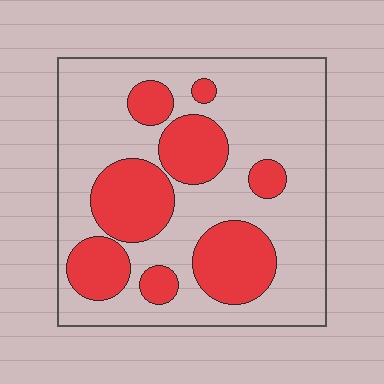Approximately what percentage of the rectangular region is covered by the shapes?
Approximately 30%.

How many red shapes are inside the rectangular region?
8.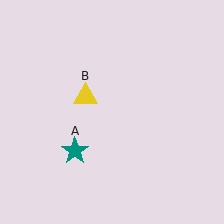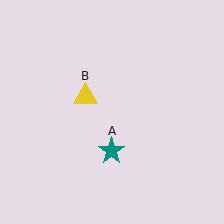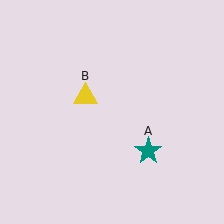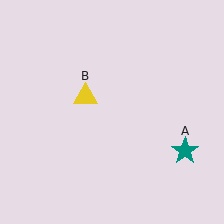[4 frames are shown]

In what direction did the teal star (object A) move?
The teal star (object A) moved right.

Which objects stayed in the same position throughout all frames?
Yellow triangle (object B) remained stationary.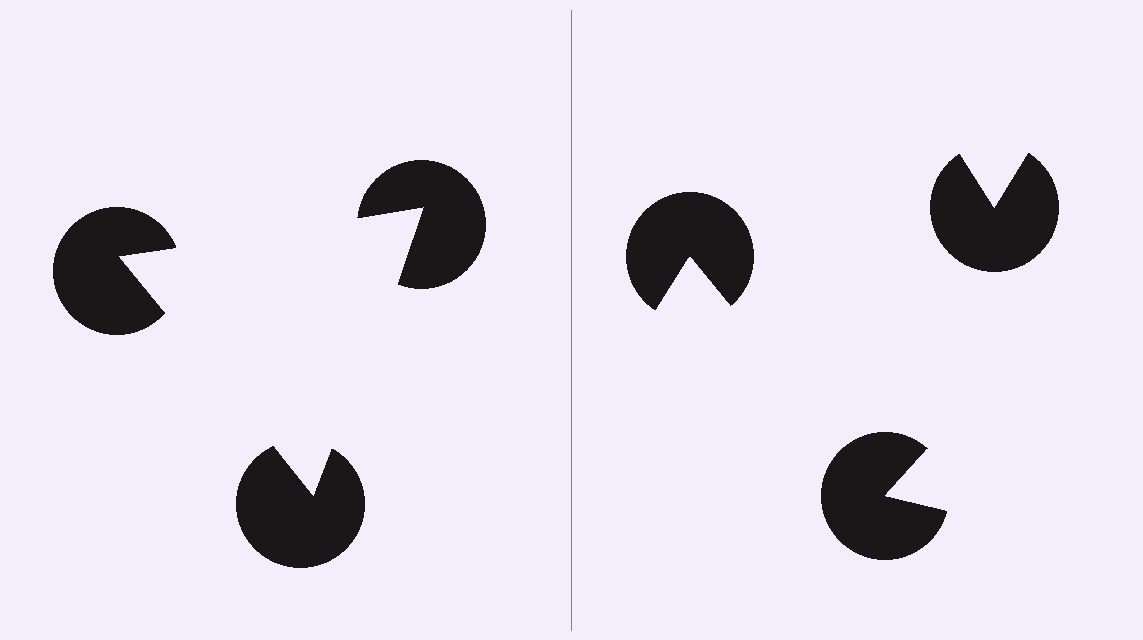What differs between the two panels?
The pac-man discs are positioned identically on both sides; only the wedge orientations differ. On the left they align to a triangle; on the right they are misaligned.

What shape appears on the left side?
An illusory triangle.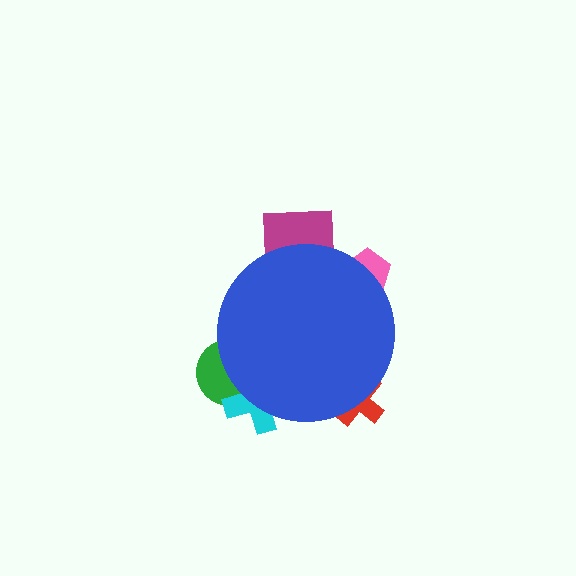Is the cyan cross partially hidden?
Yes, the cyan cross is partially hidden behind the blue circle.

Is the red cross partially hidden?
Yes, the red cross is partially hidden behind the blue circle.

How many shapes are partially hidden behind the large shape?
5 shapes are partially hidden.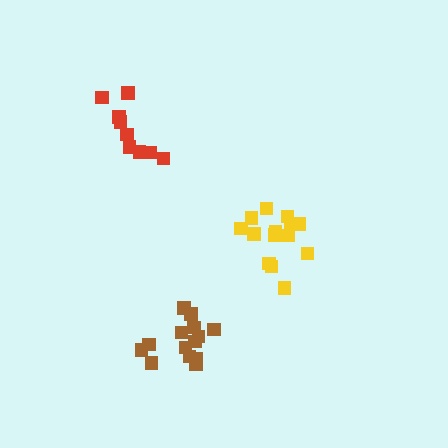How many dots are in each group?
Group 1: 14 dots, Group 2: 9 dots, Group 3: 14 dots (37 total).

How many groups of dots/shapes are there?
There are 3 groups.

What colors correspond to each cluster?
The clusters are colored: yellow, red, brown.